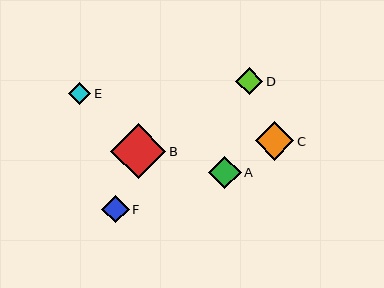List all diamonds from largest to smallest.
From largest to smallest: B, C, A, F, D, E.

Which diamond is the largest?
Diamond B is the largest with a size of approximately 55 pixels.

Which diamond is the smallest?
Diamond E is the smallest with a size of approximately 22 pixels.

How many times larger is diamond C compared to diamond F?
Diamond C is approximately 1.4 times the size of diamond F.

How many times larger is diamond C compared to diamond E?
Diamond C is approximately 1.8 times the size of diamond E.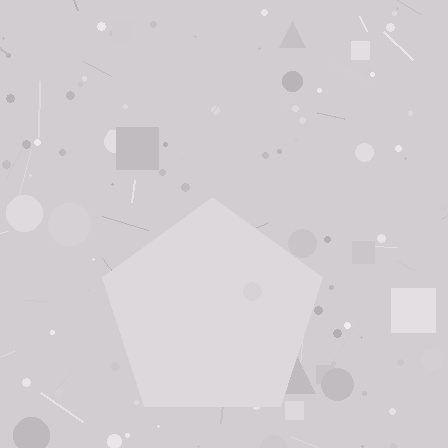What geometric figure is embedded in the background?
A pentagon is embedded in the background.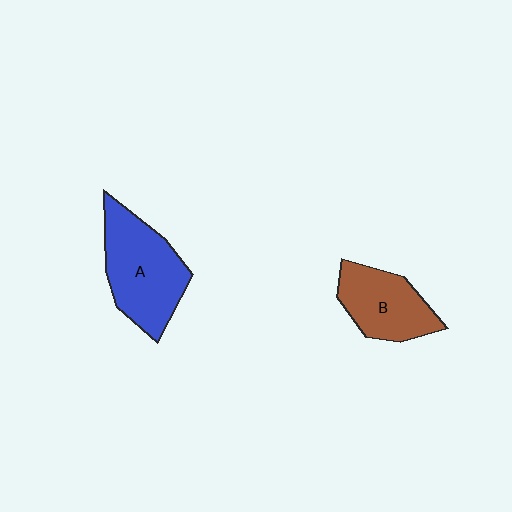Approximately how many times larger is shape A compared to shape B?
Approximately 1.4 times.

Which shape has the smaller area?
Shape B (brown).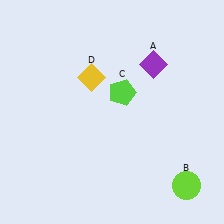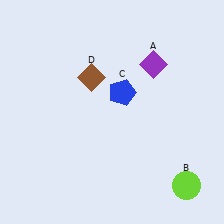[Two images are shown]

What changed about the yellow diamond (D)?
In Image 1, D is yellow. In Image 2, it changed to brown.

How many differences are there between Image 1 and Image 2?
There are 2 differences between the two images.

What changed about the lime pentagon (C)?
In Image 1, C is lime. In Image 2, it changed to blue.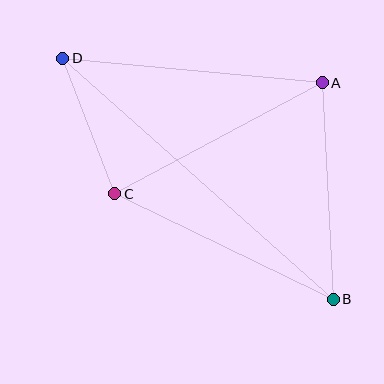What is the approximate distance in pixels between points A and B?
The distance between A and B is approximately 217 pixels.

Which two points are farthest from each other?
Points B and D are farthest from each other.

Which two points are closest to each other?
Points C and D are closest to each other.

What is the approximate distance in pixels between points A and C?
The distance between A and C is approximately 236 pixels.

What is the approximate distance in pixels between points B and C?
The distance between B and C is approximately 243 pixels.